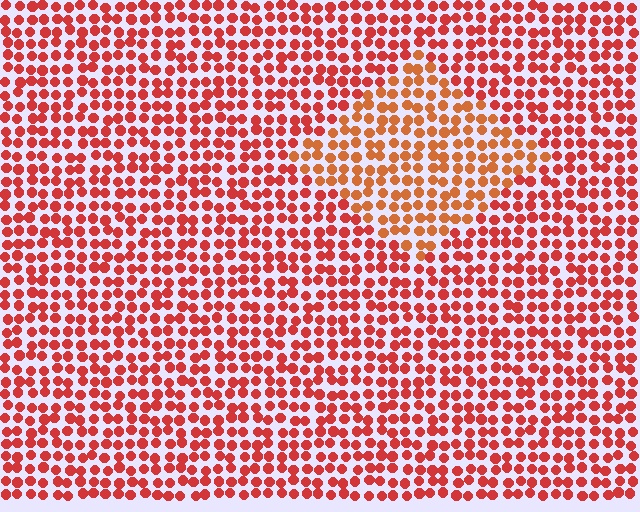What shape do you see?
I see a diamond.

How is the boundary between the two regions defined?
The boundary is defined purely by a slight shift in hue (about 22 degrees). Spacing, size, and orientation are identical on both sides.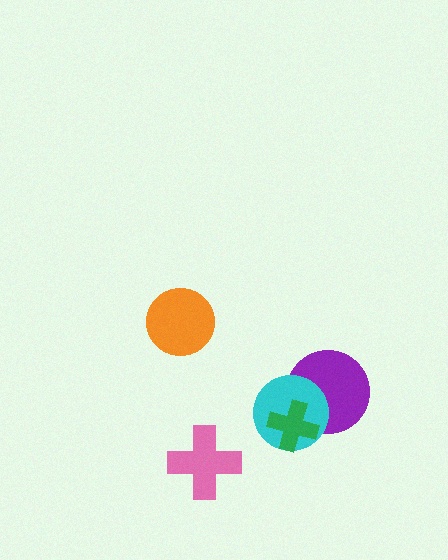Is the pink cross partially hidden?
No, no other shape covers it.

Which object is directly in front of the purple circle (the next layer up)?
The cyan circle is directly in front of the purple circle.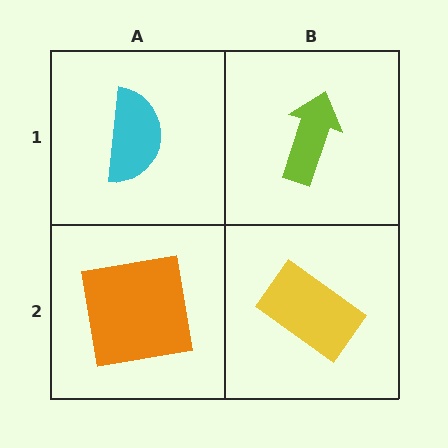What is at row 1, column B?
A lime arrow.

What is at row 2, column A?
An orange square.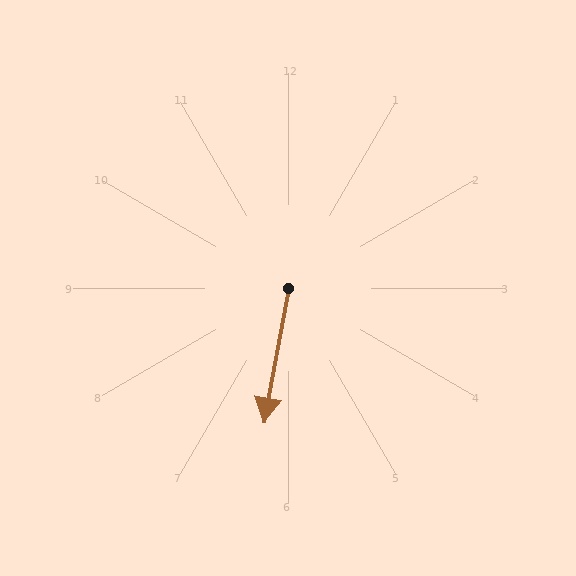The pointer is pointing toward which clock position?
Roughly 6 o'clock.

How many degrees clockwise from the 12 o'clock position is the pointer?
Approximately 190 degrees.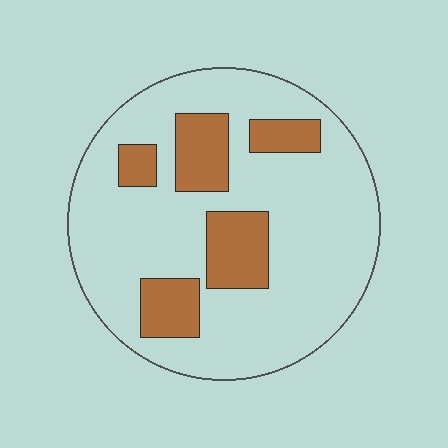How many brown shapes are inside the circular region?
5.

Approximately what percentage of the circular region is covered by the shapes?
Approximately 20%.